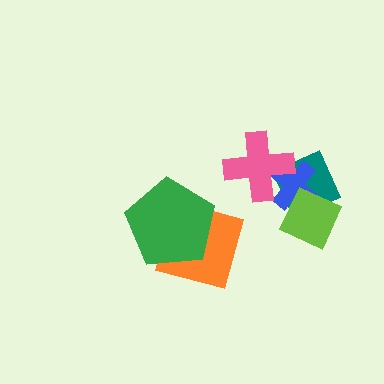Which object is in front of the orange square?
The green pentagon is in front of the orange square.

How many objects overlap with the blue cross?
3 objects overlap with the blue cross.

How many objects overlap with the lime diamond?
2 objects overlap with the lime diamond.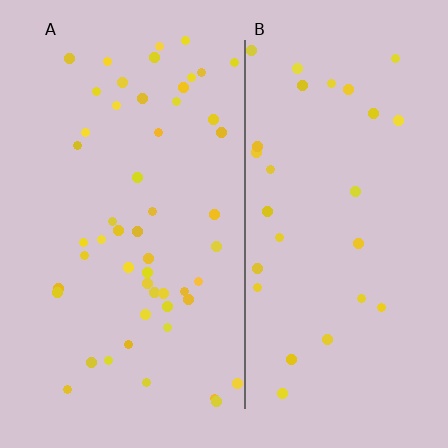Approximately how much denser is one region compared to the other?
Approximately 1.9× — region A over region B.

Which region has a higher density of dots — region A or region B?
A (the left).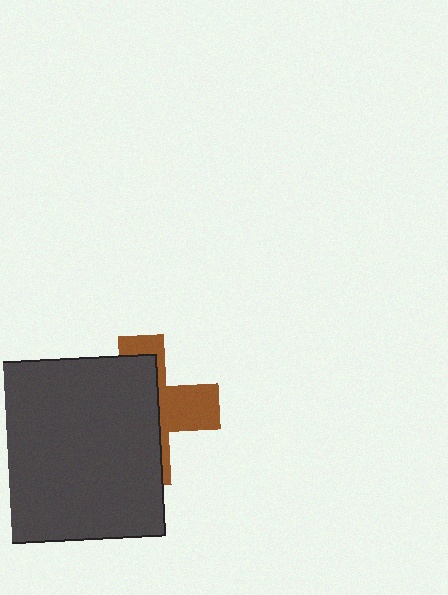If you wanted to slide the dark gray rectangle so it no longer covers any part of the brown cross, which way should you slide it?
Slide it left — that is the most direct way to separate the two shapes.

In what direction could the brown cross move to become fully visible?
The brown cross could move right. That would shift it out from behind the dark gray rectangle entirely.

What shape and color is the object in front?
The object in front is a dark gray rectangle.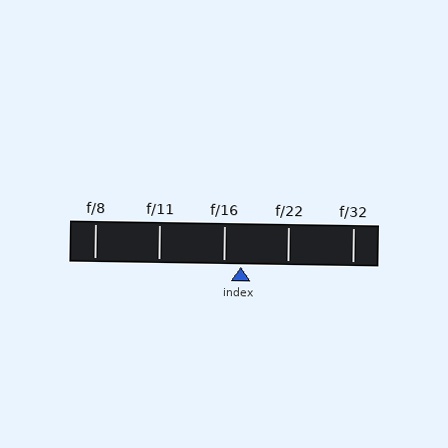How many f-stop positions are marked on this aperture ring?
There are 5 f-stop positions marked.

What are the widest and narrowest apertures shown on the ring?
The widest aperture shown is f/8 and the narrowest is f/32.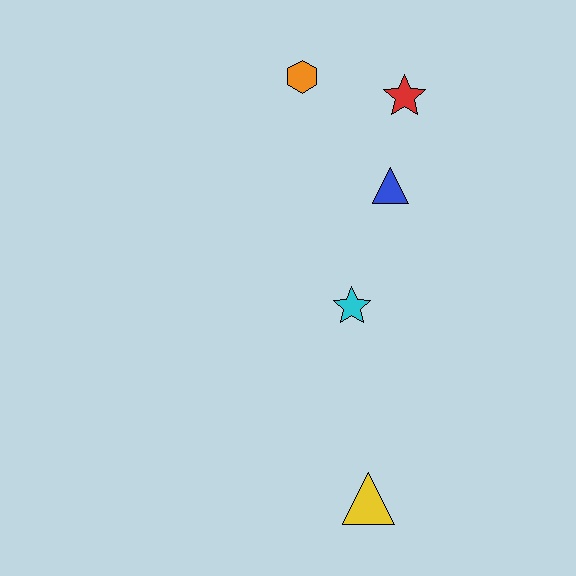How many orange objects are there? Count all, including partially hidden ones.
There is 1 orange object.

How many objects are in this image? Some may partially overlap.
There are 5 objects.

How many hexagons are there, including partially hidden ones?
There is 1 hexagon.